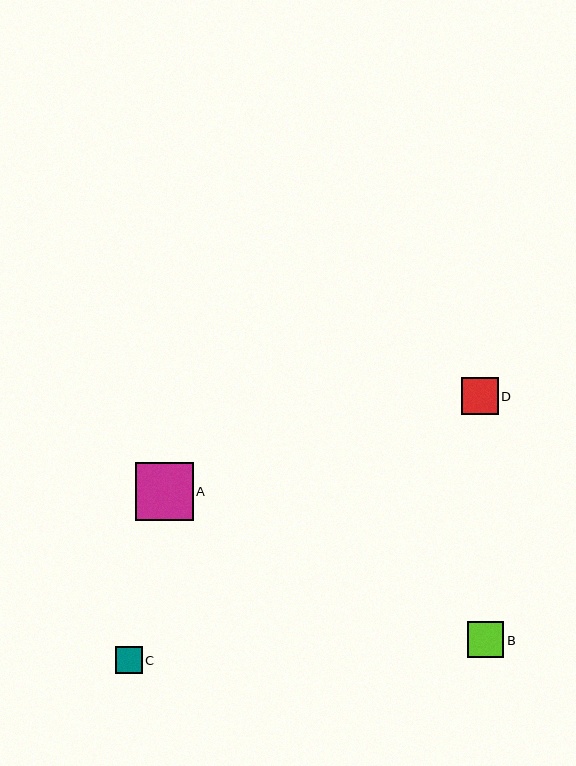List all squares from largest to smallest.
From largest to smallest: A, D, B, C.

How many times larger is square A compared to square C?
Square A is approximately 2.1 times the size of square C.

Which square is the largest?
Square A is the largest with a size of approximately 58 pixels.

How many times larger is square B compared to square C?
Square B is approximately 1.3 times the size of square C.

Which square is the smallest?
Square C is the smallest with a size of approximately 27 pixels.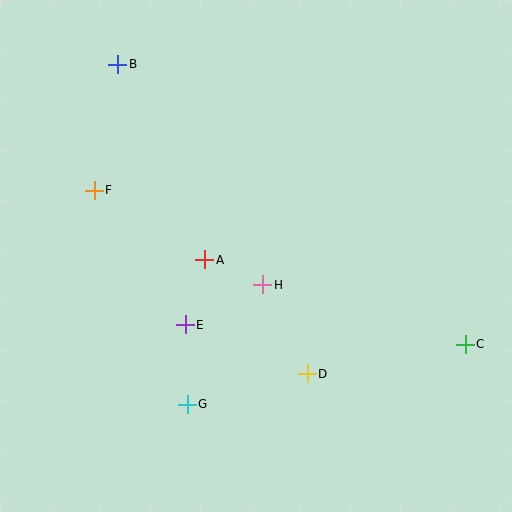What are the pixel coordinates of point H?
Point H is at (263, 285).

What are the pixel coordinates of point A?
Point A is at (205, 260).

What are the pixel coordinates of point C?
Point C is at (465, 344).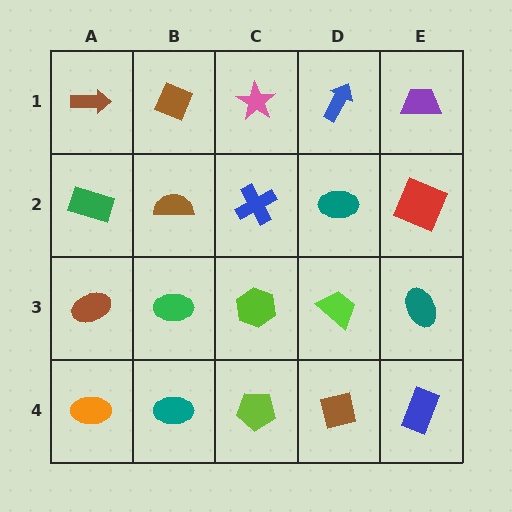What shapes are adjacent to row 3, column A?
A green rectangle (row 2, column A), an orange ellipse (row 4, column A), a green ellipse (row 3, column B).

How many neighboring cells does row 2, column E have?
3.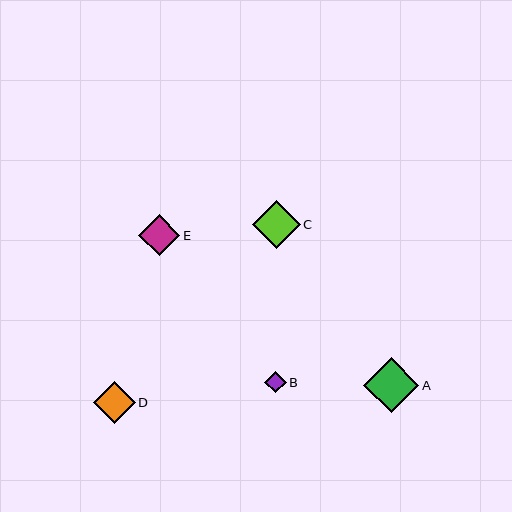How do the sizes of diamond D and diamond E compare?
Diamond D and diamond E are approximately the same size.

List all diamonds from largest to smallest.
From largest to smallest: A, C, D, E, B.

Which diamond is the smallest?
Diamond B is the smallest with a size of approximately 21 pixels.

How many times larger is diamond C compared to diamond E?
Diamond C is approximately 1.1 times the size of diamond E.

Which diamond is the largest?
Diamond A is the largest with a size of approximately 55 pixels.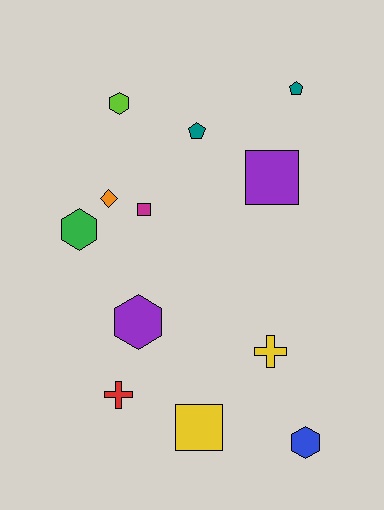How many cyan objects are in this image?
There are no cyan objects.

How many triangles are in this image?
There are no triangles.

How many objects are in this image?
There are 12 objects.